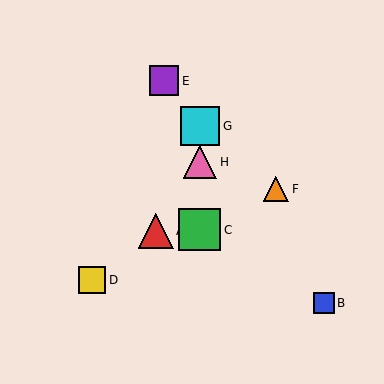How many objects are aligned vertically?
3 objects (C, G, H) are aligned vertically.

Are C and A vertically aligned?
No, C is at x≈200 and A is at x≈156.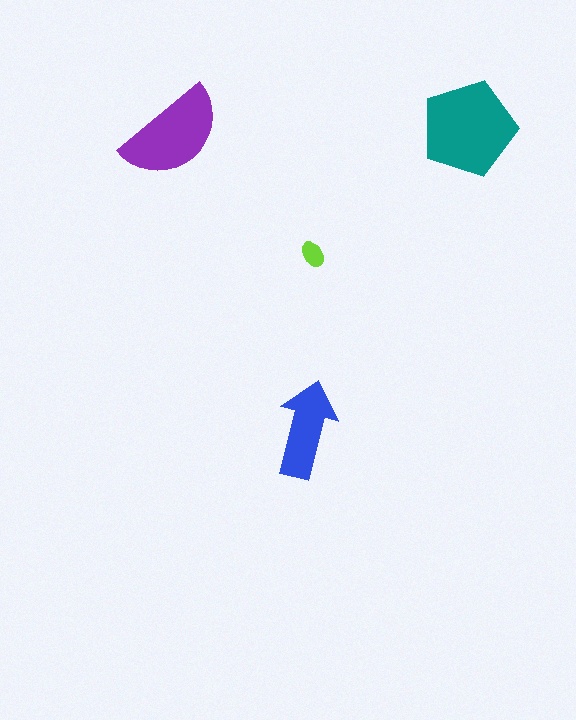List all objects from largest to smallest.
The teal pentagon, the purple semicircle, the blue arrow, the lime ellipse.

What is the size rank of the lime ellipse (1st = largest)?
4th.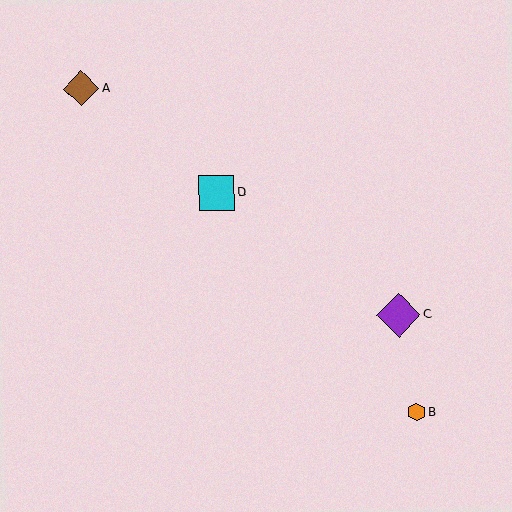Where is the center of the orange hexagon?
The center of the orange hexagon is at (416, 412).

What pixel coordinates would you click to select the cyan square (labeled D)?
Click at (217, 193) to select the cyan square D.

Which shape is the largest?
The purple diamond (labeled C) is the largest.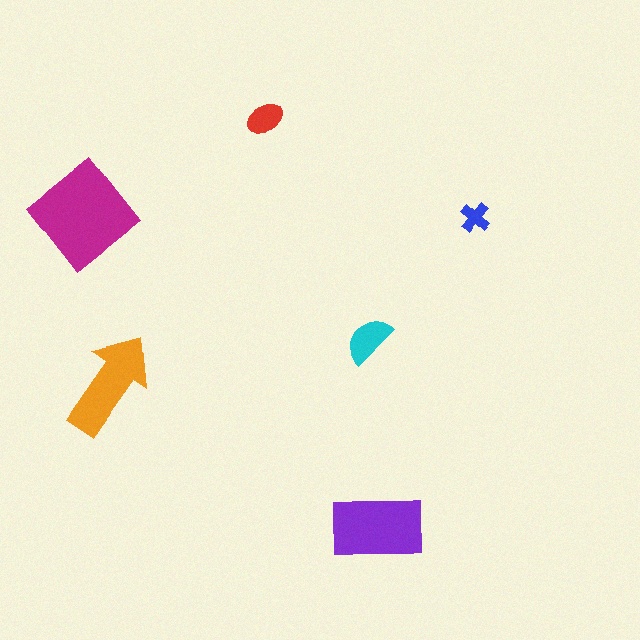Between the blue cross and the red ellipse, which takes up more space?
The red ellipse.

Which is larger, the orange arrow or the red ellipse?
The orange arrow.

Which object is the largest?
The magenta diamond.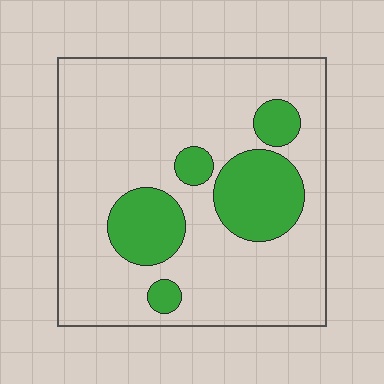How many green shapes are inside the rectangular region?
5.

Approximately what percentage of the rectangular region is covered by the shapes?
Approximately 20%.